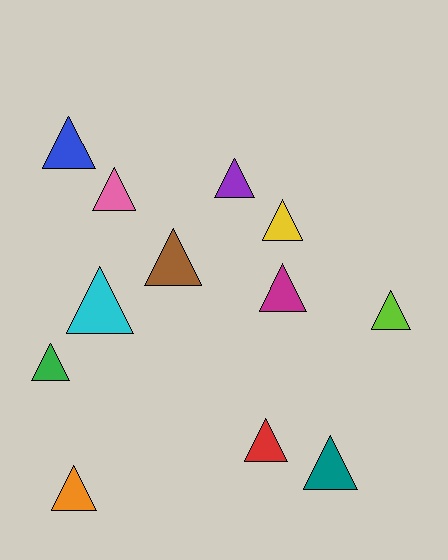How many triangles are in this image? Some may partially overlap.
There are 12 triangles.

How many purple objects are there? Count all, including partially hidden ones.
There is 1 purple object.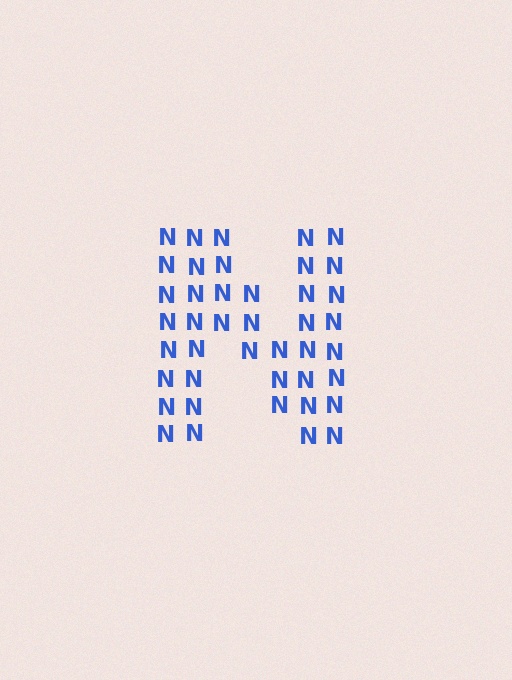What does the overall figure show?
The overall figure shows the letter N.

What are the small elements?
The small elements are letter N's.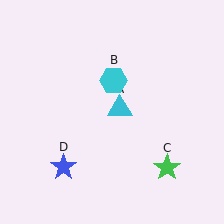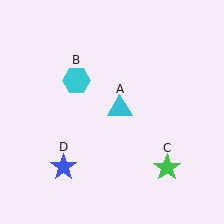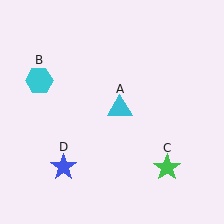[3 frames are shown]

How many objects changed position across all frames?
1 object changed position: cyan hexagon (object B).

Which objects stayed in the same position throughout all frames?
Cyan triangle (object A) and green star (object C) and blue star (object D) remained stationary.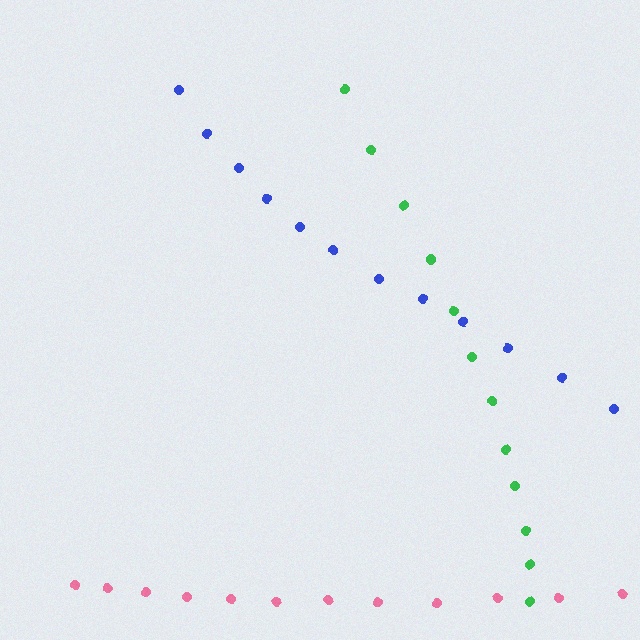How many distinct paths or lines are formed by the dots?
There are 3 distinct paths.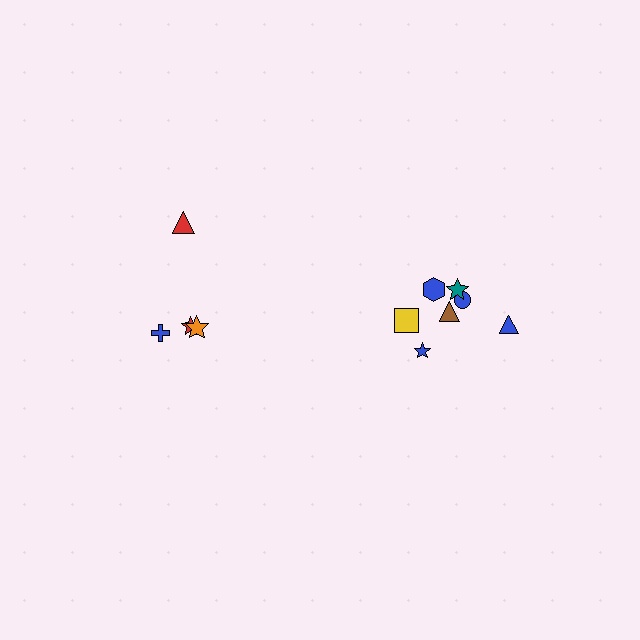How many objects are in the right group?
There are 7 objects.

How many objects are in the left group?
There are 4 objects.